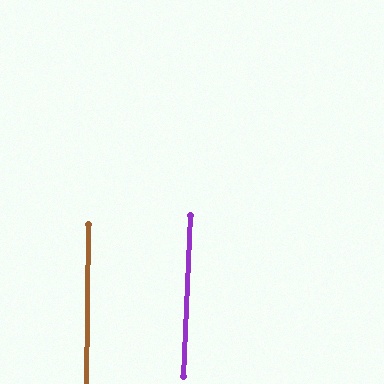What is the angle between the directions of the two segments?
Approximately 2 degrees.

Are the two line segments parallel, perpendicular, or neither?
Parallel — their directions differ by only 1.9°.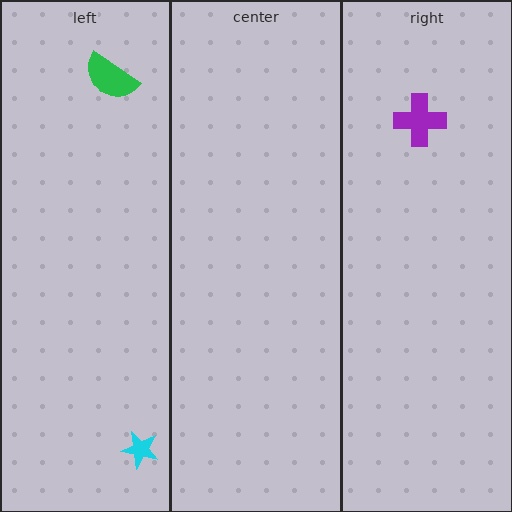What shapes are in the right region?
The purple cross.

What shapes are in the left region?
The green semicircle, the cyan star.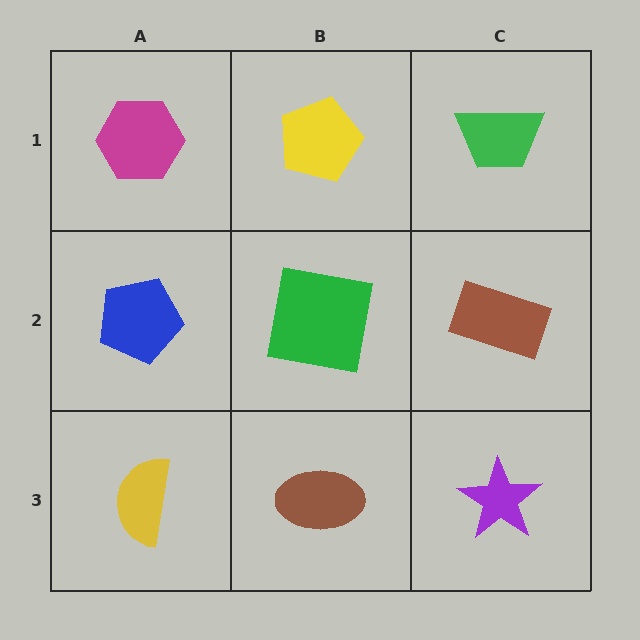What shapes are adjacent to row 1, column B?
A green square (row 2, column B), a magenta hexagon (row 1, column A), a green trapezoid (row 1, column C).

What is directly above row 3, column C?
A brown rectangle.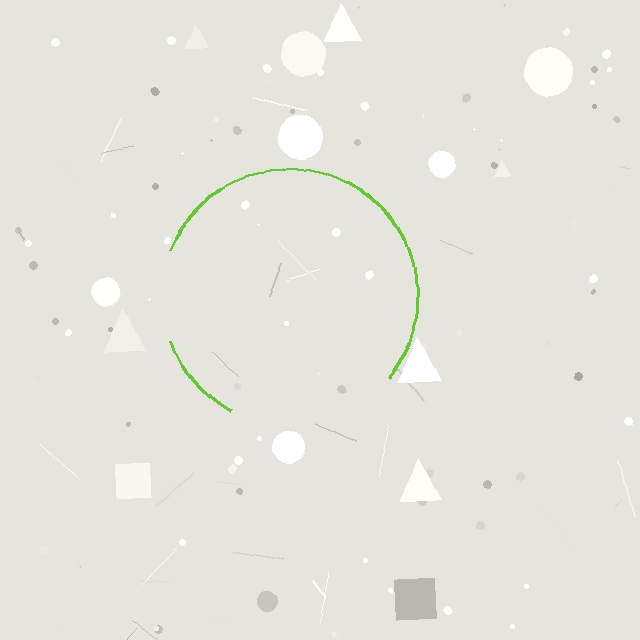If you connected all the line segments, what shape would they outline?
They would outline a circle.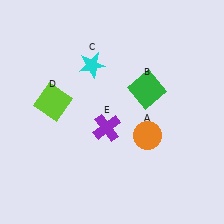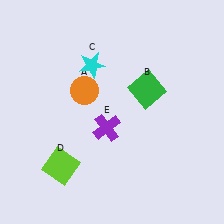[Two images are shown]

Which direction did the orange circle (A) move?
The orange circle (A) moved left.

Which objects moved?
The objects that moved are: the orange circle (A), the lime square (D).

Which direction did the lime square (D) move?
The lime square (D) moved down.